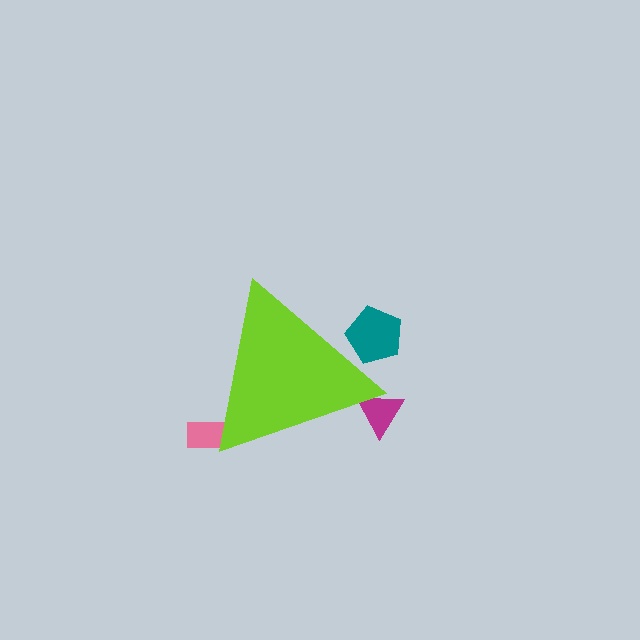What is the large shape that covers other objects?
A lime triangle.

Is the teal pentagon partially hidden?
Yes, the teal pentagon is partially hidden behind the lime triangle.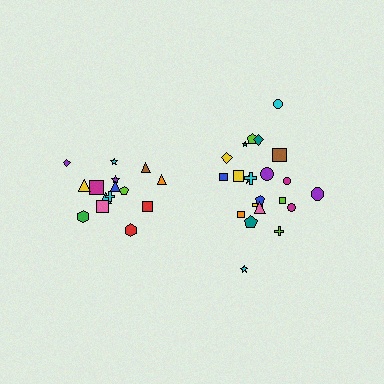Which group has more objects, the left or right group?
The right group.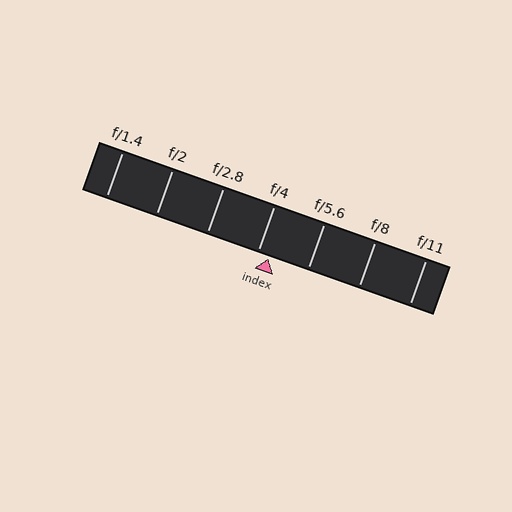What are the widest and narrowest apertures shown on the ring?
The widest aperture shown is f/1.4 and the narrowest is f/11.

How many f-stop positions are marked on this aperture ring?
There are 7 f-stop positions marked.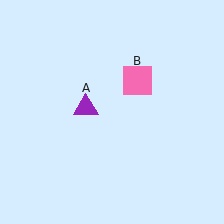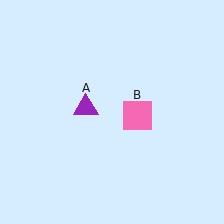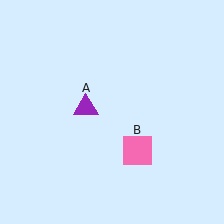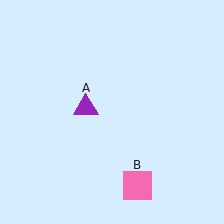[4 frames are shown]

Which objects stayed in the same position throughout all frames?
Purple triangle (object A) remained stationary.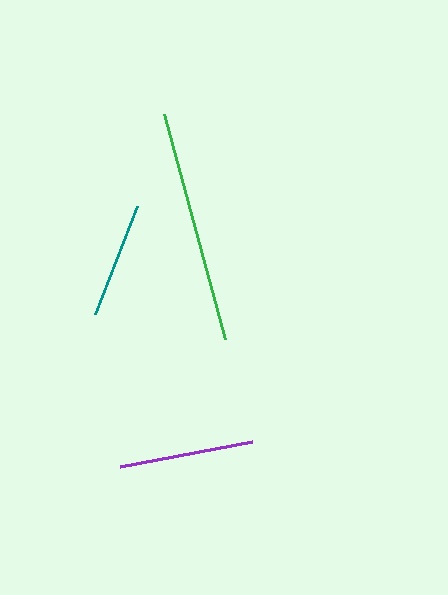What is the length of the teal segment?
The teal segment is approximately 116 pixels long.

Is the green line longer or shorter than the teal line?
The green line is longer than the teal line.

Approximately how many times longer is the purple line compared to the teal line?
The purple line is approximately 1.2 times the length of the teal line.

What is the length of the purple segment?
The purple segment is approximately 134 pixels long.